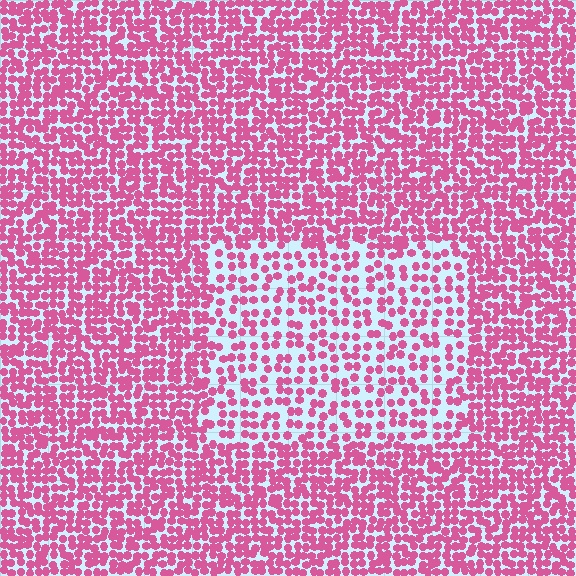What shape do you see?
I see a rectangle.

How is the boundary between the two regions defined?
The boundary is defined by a change in element density (approximately 1.8x ratio). All elements are the same color, size, and shape.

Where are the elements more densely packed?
The elements are more densely packed outside the rectangle boundary.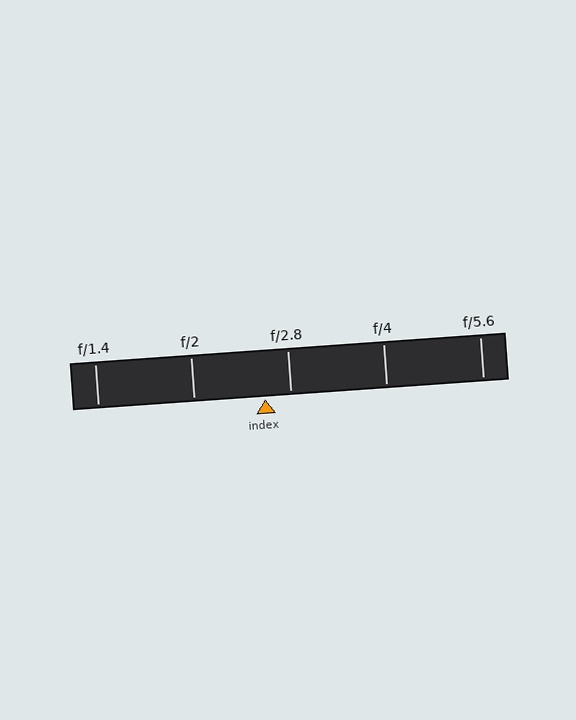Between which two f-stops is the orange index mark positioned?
The index mark is between f/2 and f/2.8.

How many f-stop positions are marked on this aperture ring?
There are 5 f-stop positions marked.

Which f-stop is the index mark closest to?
The index mark is closest to f/2.8.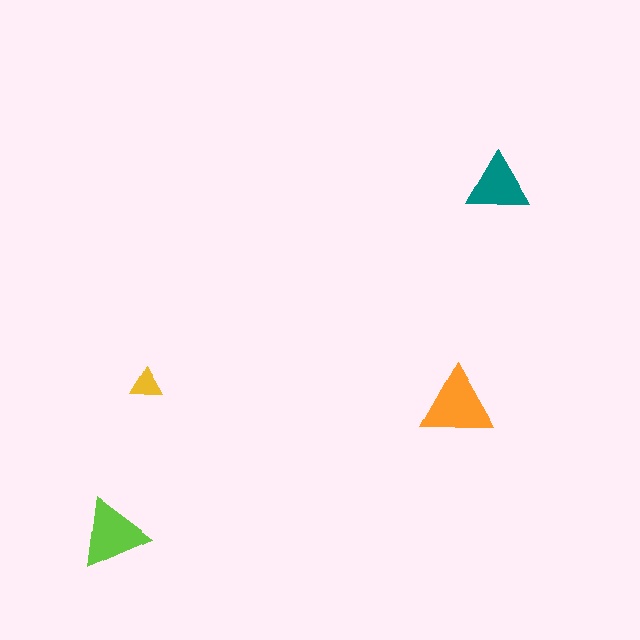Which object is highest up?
The teal triangle is topmost.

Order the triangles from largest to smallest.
the orange one, the lime one, the teal one, the yellow one.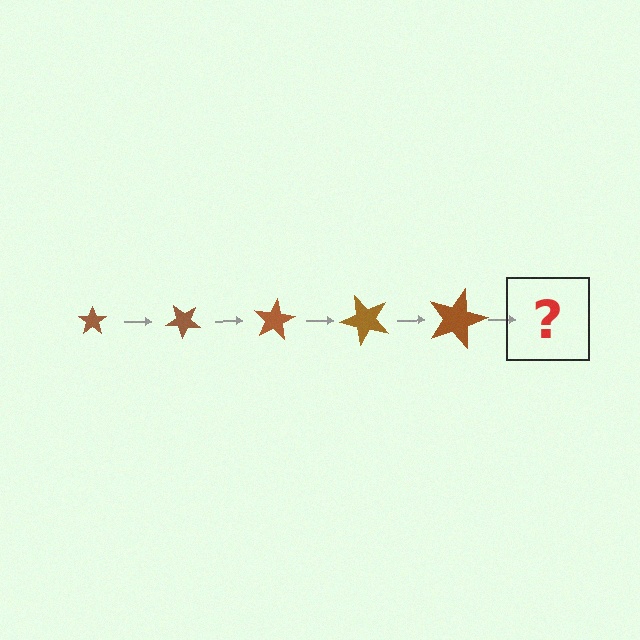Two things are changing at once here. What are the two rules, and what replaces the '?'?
The two rules are that the star grows larger each step and it rotates 40 degrees each step. The '?' should be a star, larger than the previous one and rotated 200 degrees from the start.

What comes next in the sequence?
The next element should be a star, larger than the previous one and rotated 200 degrees from the start.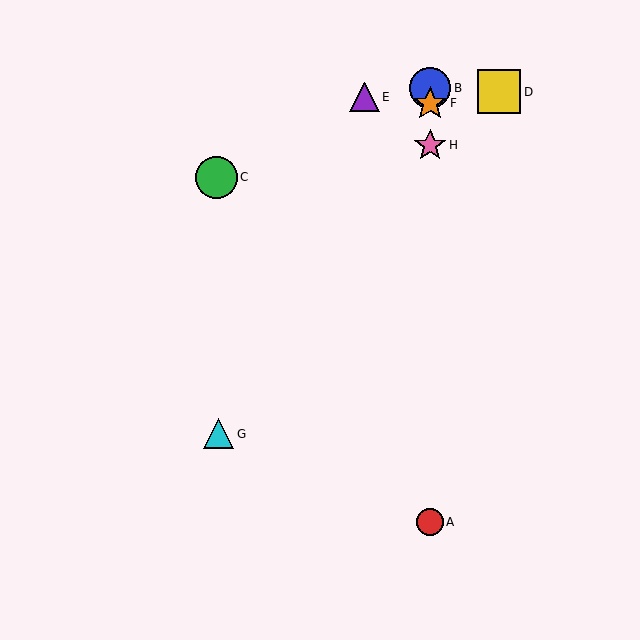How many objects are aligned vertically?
4 objects (A, B, F, H) are aligned vertically.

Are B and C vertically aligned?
No, B is at x≈430 and C is at x≈216.